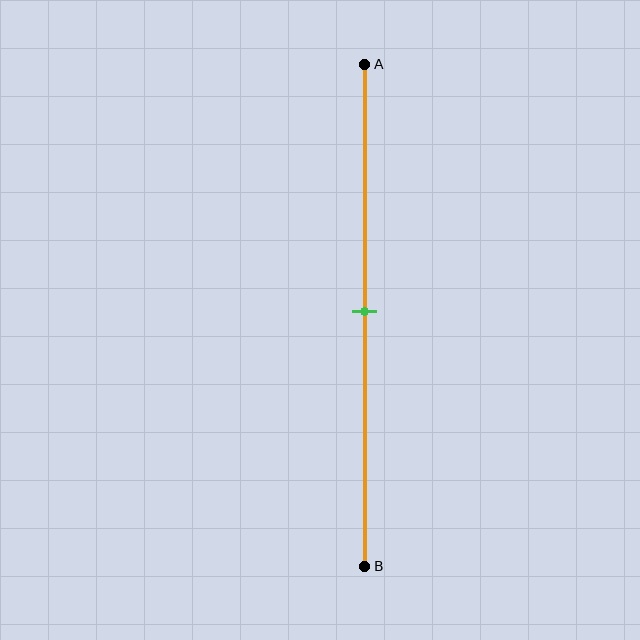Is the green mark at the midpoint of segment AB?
Yes, the mark is approximately at the midpoint.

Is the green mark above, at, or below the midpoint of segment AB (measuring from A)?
The green mark is approximately at the midpoint of segment AB.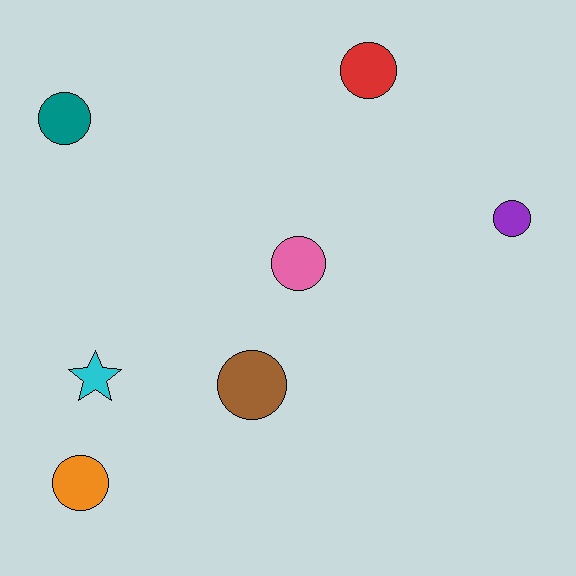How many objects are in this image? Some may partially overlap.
There are 7 objects.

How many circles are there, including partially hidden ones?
There are 6 circles.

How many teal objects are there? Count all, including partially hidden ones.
There is 1 teal object.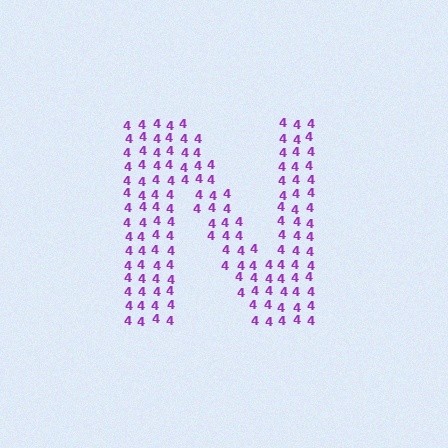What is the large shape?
The large shape is the letter N.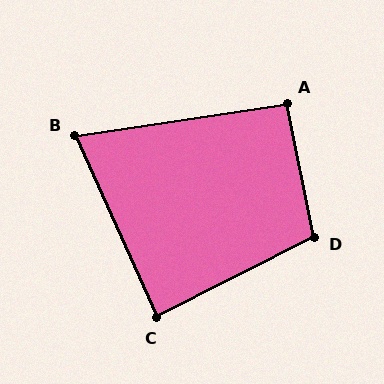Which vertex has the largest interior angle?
D, at approximately 106 degrees.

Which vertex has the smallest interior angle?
B, at approximately 74 degrees.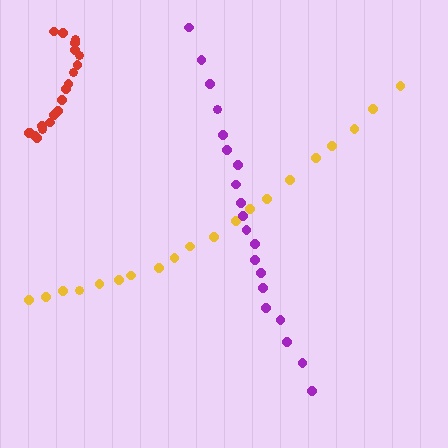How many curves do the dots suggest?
There are 3 distinct paths.